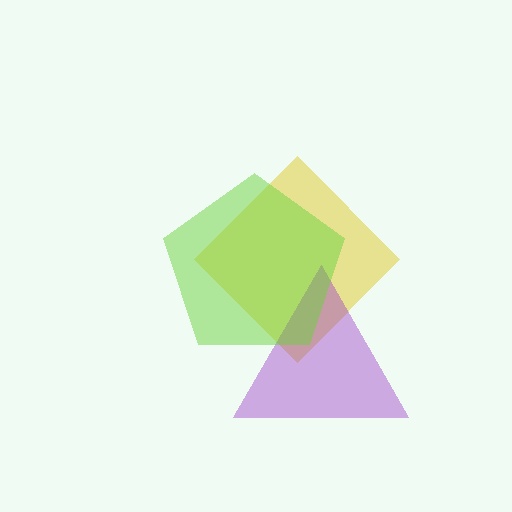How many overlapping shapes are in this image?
There are 3 overlapping shapes in the image.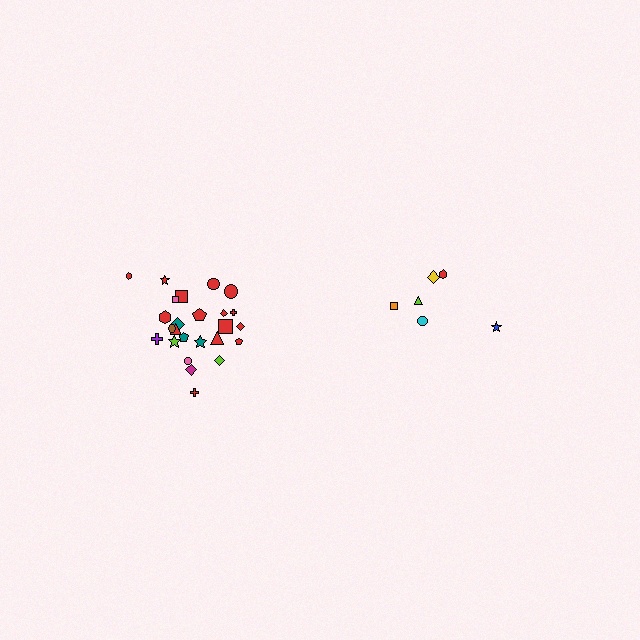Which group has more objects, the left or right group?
The left group.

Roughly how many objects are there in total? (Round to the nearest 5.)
Roughly 30 objects in total.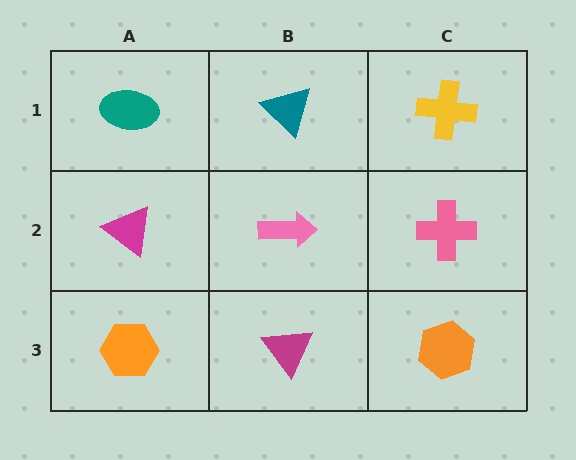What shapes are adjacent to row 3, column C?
A pink cross (row 2, column C), a magenta triangle (row 3, column B).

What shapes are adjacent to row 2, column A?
A teal ellipse (row 1, column A), an orange hexagon (row 3, column A), a pink arrow (row 2, column B).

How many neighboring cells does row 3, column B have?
3.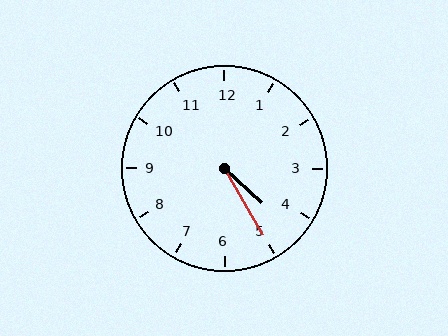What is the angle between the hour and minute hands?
Approximately 18 degrees.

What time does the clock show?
4:25.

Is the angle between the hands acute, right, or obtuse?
It is acute.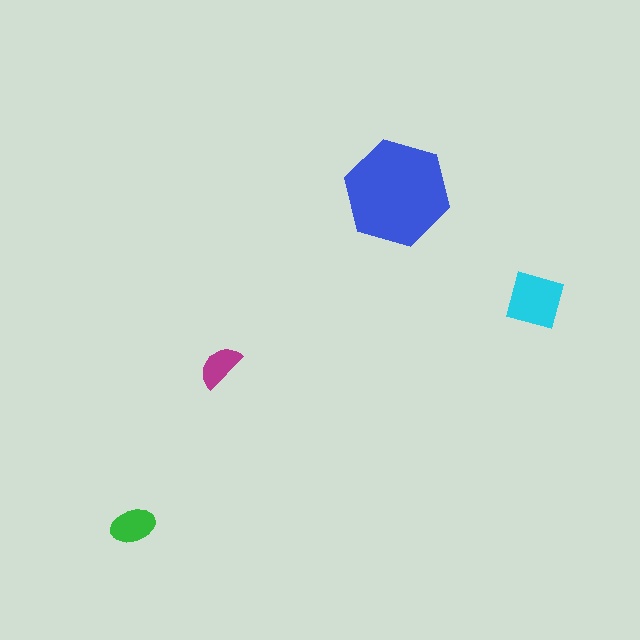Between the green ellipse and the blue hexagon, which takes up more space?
The blue hexagon.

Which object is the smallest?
The magenta semicircle.